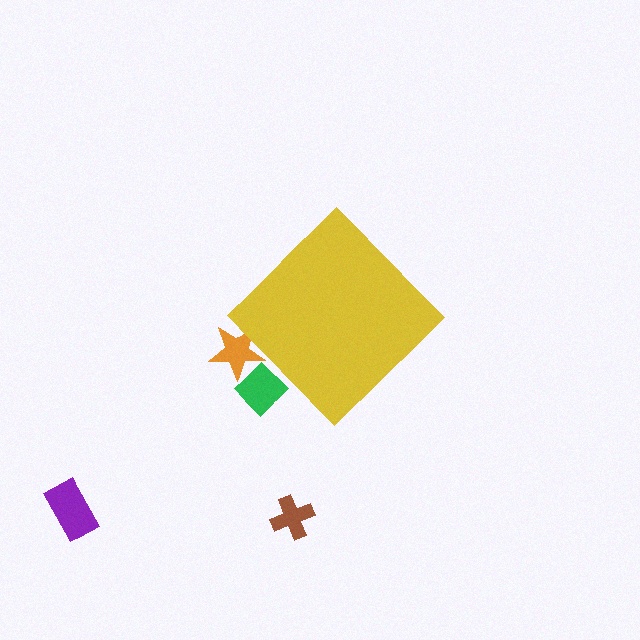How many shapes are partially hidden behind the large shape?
2 shapes are partially hidden.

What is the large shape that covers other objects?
A yellow diamond.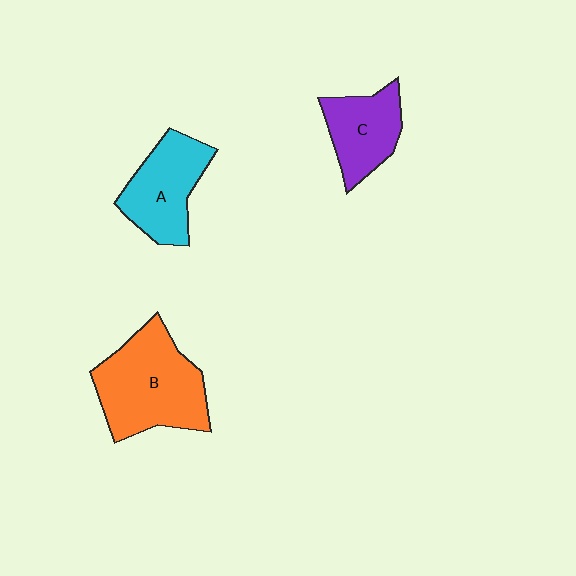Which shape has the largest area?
Shape B (orange).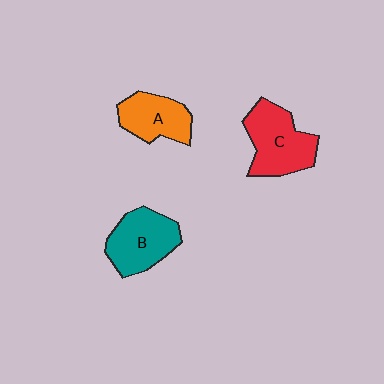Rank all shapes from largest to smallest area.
From largest to smallest: C (red), B (teal), A (orange).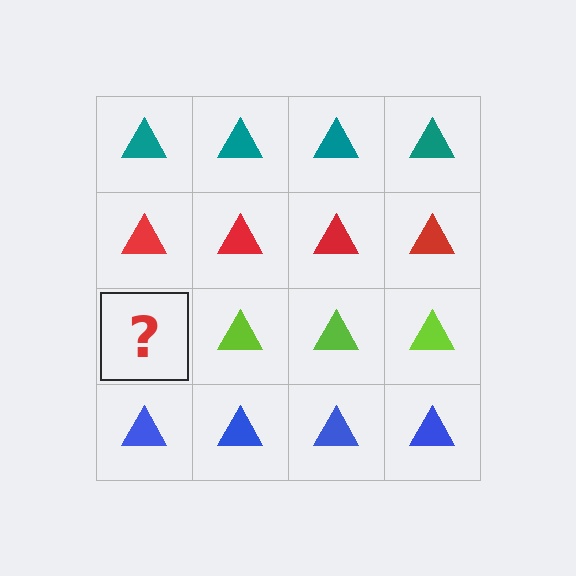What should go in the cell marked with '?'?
The missing cell should contain a lime triangle.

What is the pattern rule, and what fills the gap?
The rule is that each row has a consistent color. The gap should be filled with a lime triangle.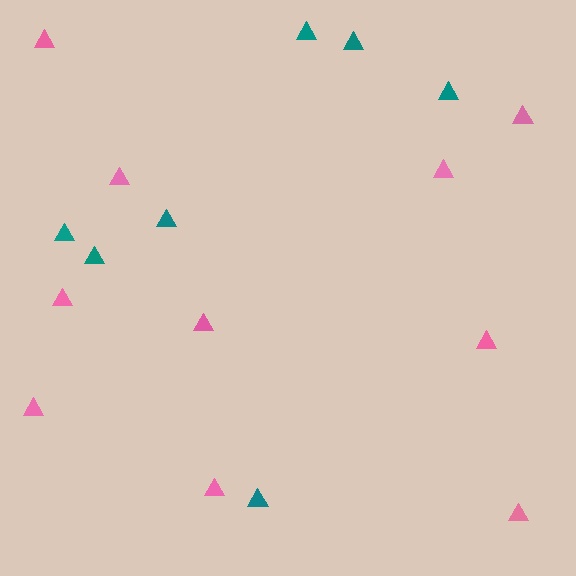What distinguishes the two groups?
There are 2 groups: one group of teal triangles (7) and one group of pink triangles (10).